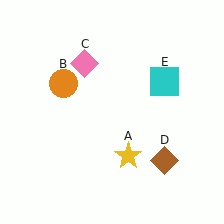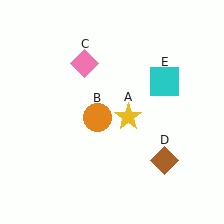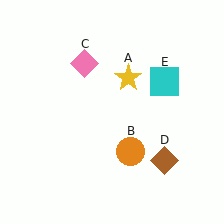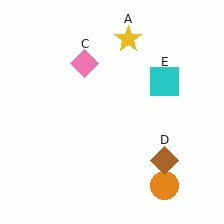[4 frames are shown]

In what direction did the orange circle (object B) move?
The orange circle (object B) moved down and to the right.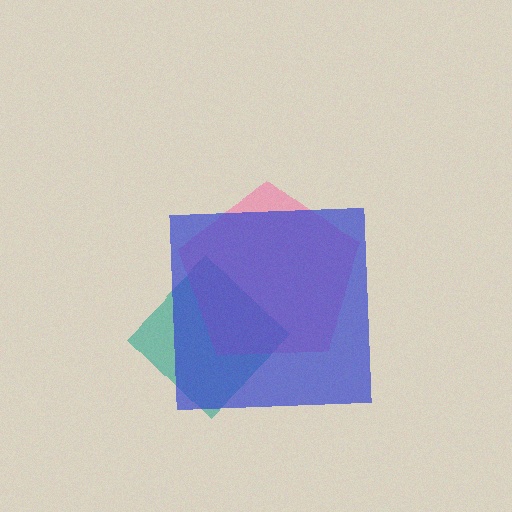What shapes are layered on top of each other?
The layered shapes are: a teal diamond, a pink pentagon, a blue square.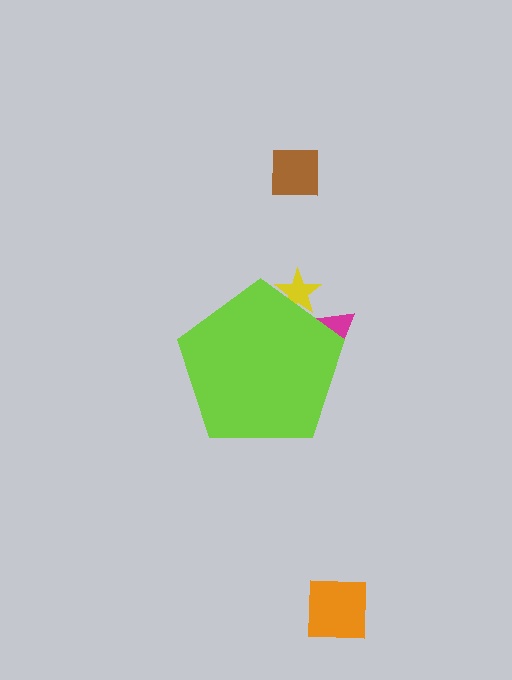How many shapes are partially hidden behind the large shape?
2 shapes are partially hidden.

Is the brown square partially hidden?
No, the brown square is fully visible.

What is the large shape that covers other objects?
A lime pentagon.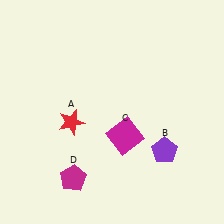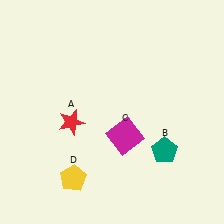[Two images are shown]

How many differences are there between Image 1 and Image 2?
There are 2 differences between the two images.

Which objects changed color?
B changed from purple to teal. D changed from magenta to yellow.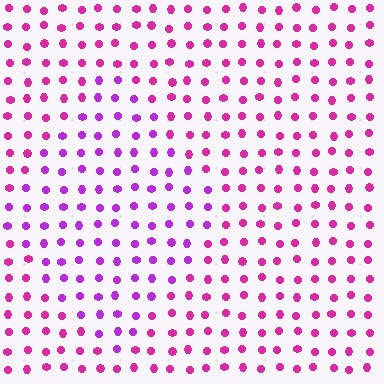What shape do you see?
I see a diamond.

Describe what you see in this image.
The image is filled with small magenta elements in a uniform arrangement. A diamond-shaped region is visible where the elements are tinted to a slightly different hue, forming a subtle color boundary.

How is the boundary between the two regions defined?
The boundary is defined purely by a slight shift in hue (about 30 degrees). Spacing, size, and orientation are identical on both sides.